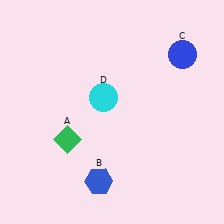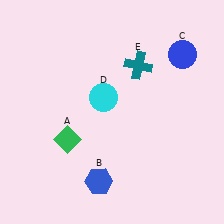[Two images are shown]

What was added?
A teal cross (E) was added in Image 2.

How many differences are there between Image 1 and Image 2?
There is 1 difference between the two images.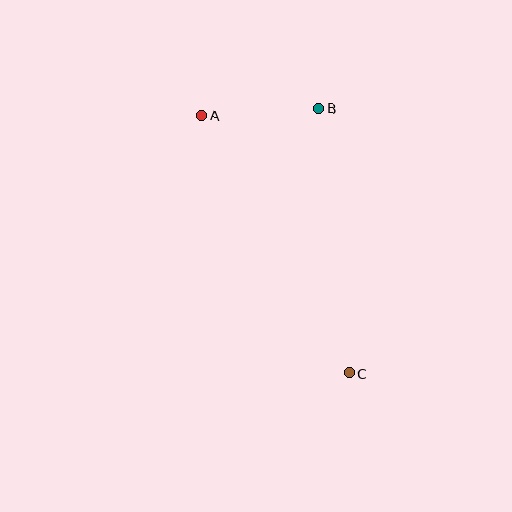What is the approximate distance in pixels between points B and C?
The distance between B and C is approximately 266 pixels.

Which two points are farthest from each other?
Points A and C are farthest from each other.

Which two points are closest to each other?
Points A and B are closest to each other.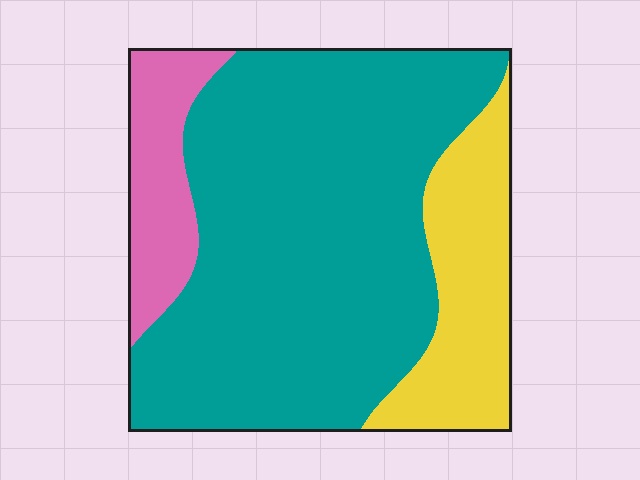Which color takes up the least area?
Pink, at roughly 10%.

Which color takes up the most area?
Teal, at roughly 70%.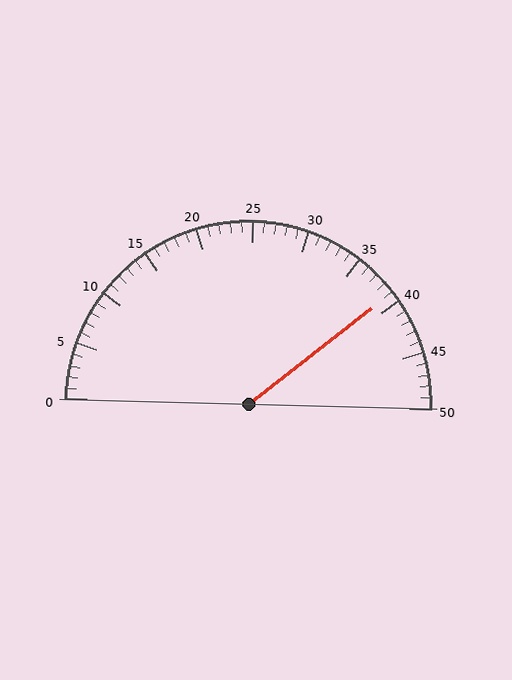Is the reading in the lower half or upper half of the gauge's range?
The reading is in the upper half of the range (0 to 50).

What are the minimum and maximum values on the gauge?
The gauge ranges from 0 to 50.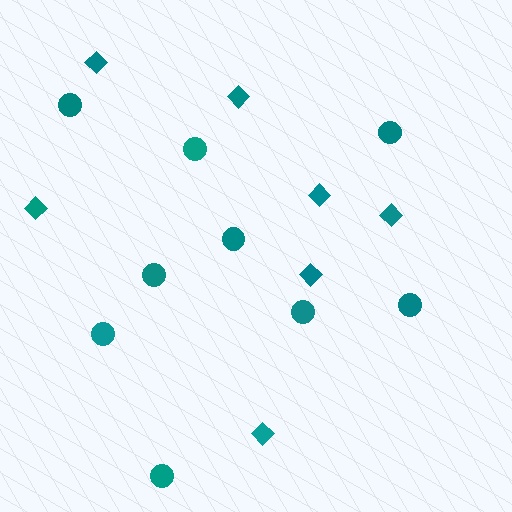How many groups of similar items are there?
There are 2 groups: one group of diamonds (7) and one group of circles (9).